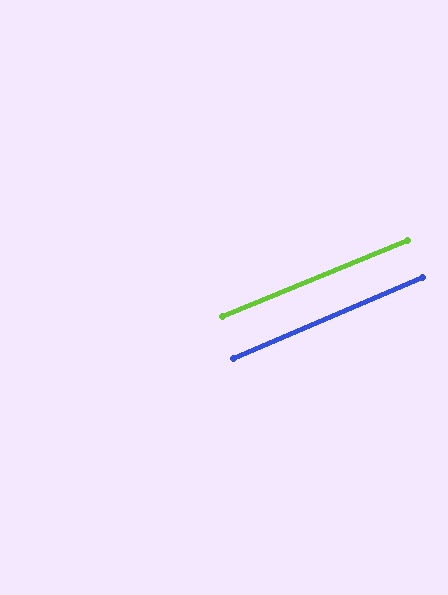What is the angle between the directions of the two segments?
Approximately 1 degree.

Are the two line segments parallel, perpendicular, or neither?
Parallel — their directions differ by only 1.2°.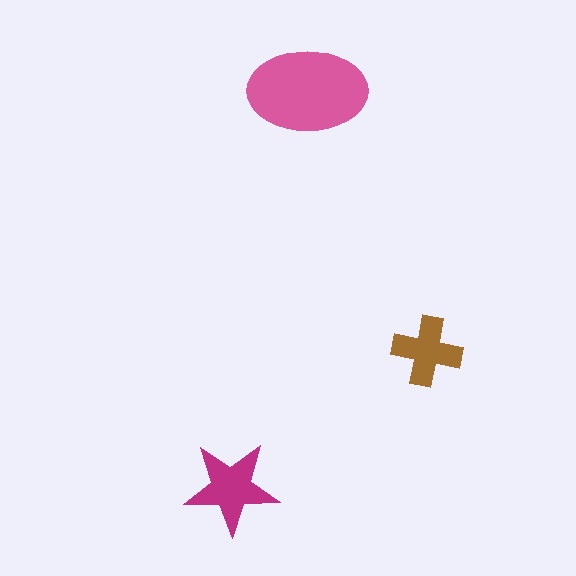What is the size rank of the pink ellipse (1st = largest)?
1st.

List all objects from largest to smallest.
The pink ellipse, the magenta star, the brown cross.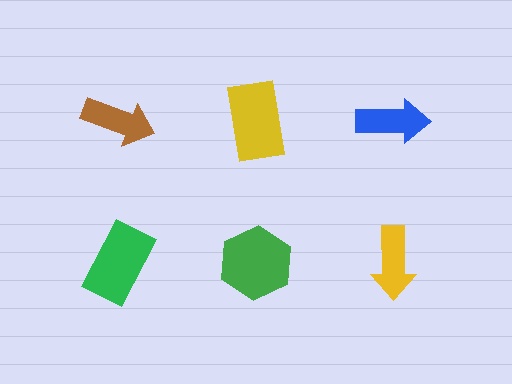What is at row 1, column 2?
A yellow rectangle.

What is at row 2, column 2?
A green hexagon.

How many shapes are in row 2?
3 shapes.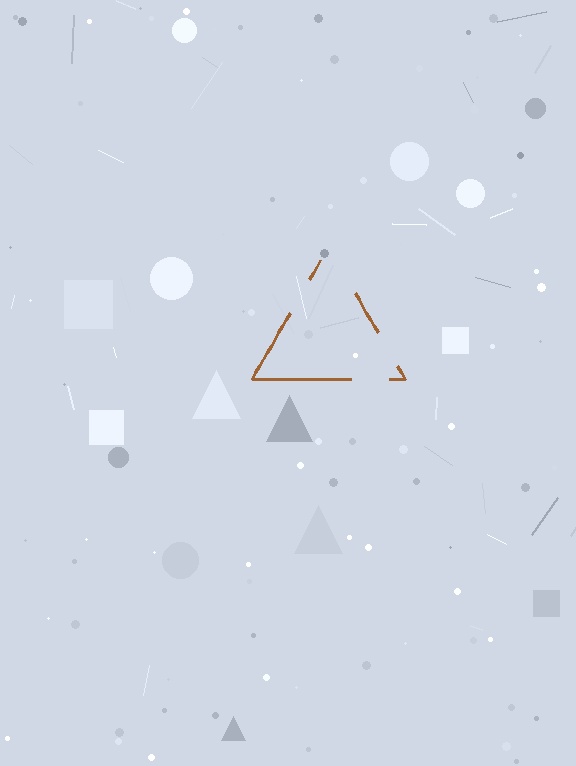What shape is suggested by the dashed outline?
The dashed outline suggests a triangle.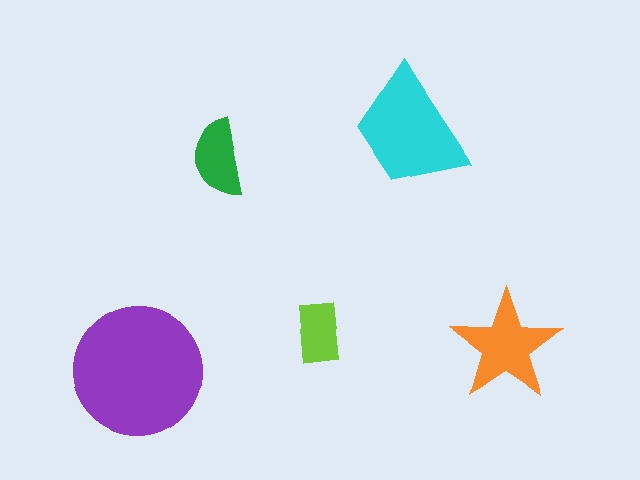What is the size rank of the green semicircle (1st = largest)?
4th.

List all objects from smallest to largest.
The lime rectangle, the green semicircle, the orange star, the cyan trapezoid, the purple circle.